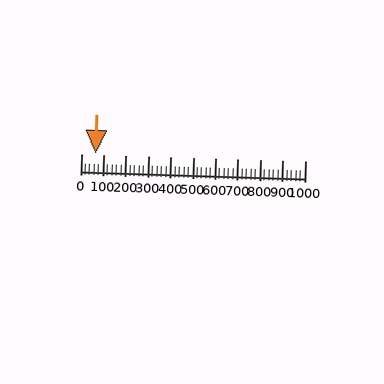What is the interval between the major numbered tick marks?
The major tick marks are spaced 100 units apart.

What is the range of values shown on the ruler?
The ruler shows values from 0 to 1000.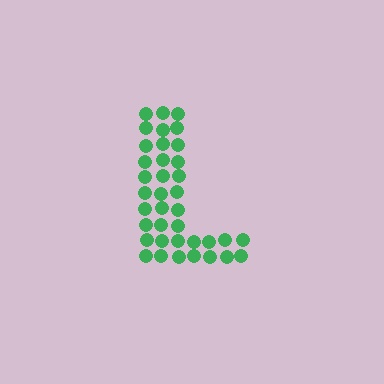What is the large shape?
The large shape is the letter L.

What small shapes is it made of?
It is made of small circles.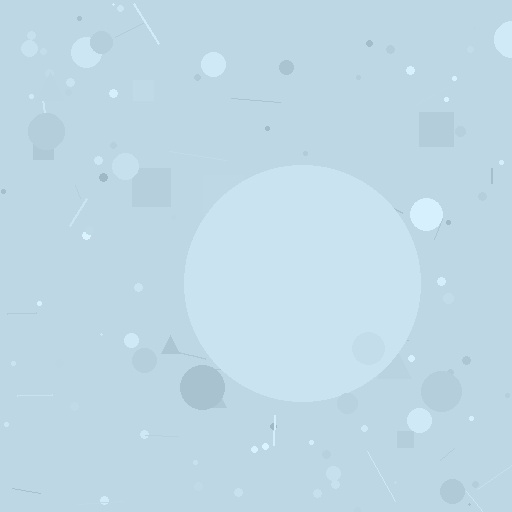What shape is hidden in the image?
A circle is hidden in the image.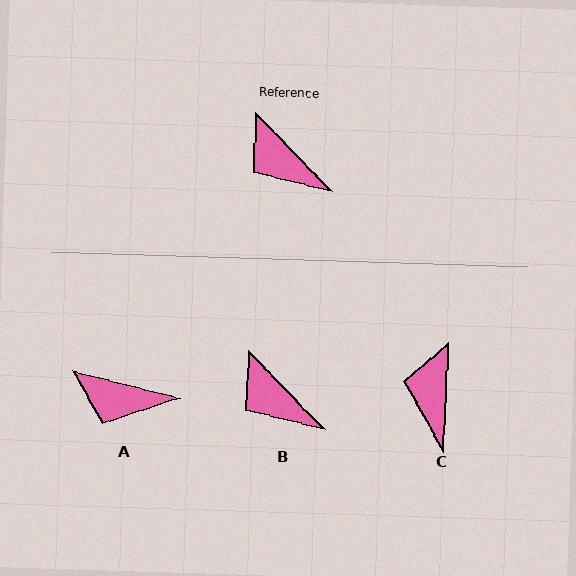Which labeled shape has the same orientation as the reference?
B.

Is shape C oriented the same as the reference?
No, it is off by about 46 degrees.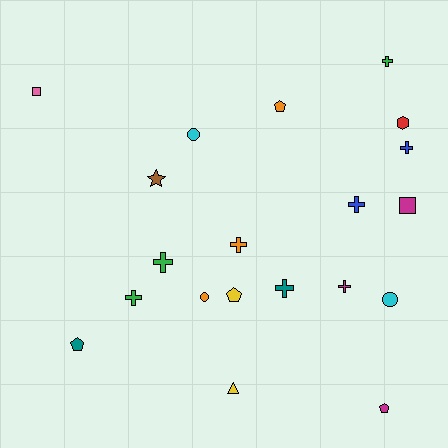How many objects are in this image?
There are 20 objects.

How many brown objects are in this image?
There is 1 brown object.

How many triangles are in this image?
There is 1 triangle.